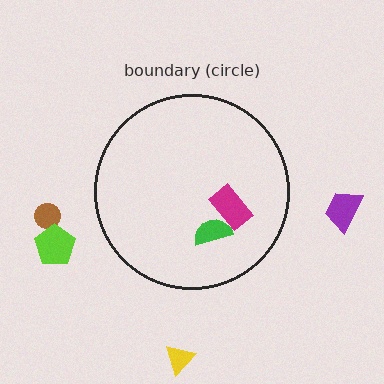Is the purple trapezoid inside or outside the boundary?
Outside.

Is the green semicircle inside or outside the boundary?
Inside.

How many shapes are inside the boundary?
2 inside, 4 outside.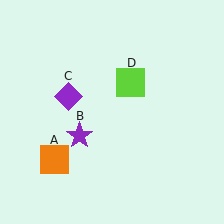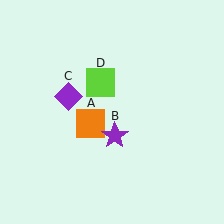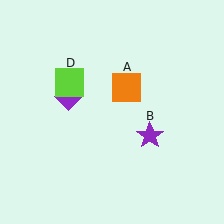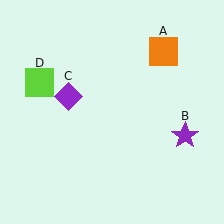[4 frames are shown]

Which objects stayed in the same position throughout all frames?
Purple diamond (object C) remained stationary.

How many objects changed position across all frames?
3 objects changed position: orange square (object A), purple star (object B), lime square (object D).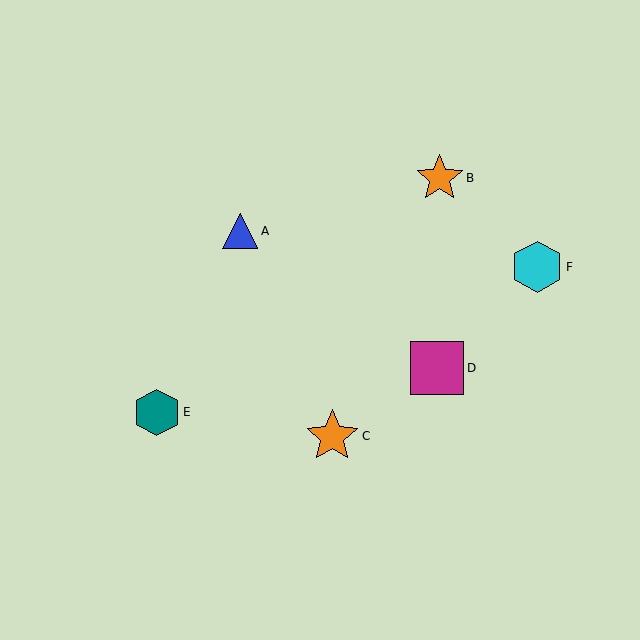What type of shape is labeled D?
Shape D is a magenta square.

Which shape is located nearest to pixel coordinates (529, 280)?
The cyan hexagon (labeled F) at (537, 267) is nearest to that location.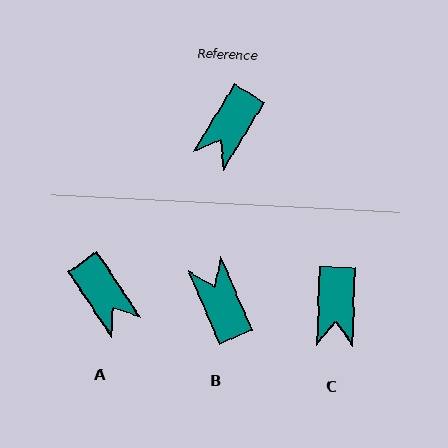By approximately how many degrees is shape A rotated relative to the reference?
Approximately 65 degrees counter-clockwise.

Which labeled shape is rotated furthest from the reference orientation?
B, about 126 degrees away.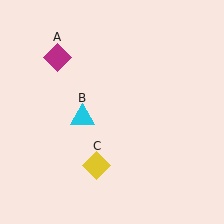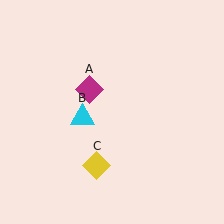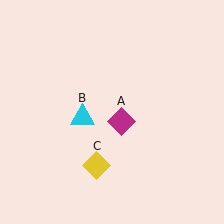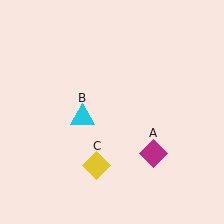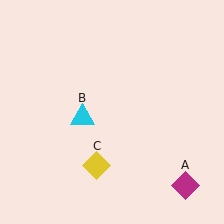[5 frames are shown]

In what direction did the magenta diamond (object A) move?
The magenta diamond (object A) moved down and to the right.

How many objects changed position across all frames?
1 object changed position: magenta diamond (object A).